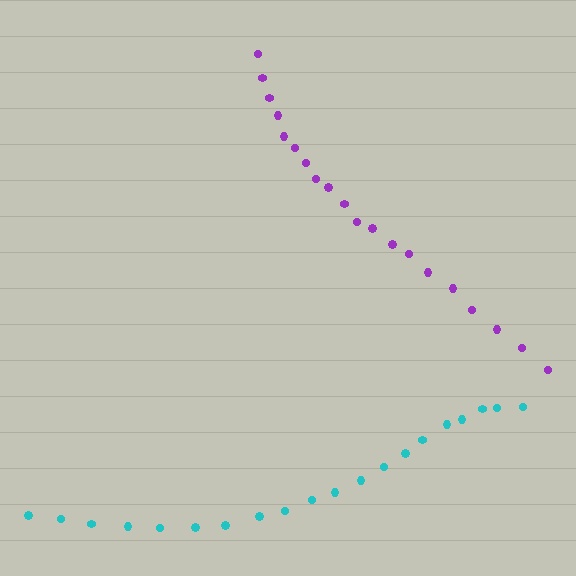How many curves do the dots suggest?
There are 2 distinct paths.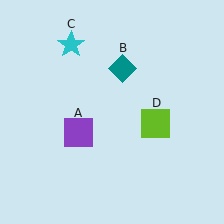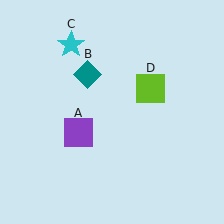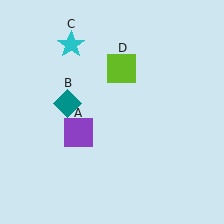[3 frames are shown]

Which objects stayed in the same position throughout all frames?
Purple square (object A) and cyan star (object C) remained stationary.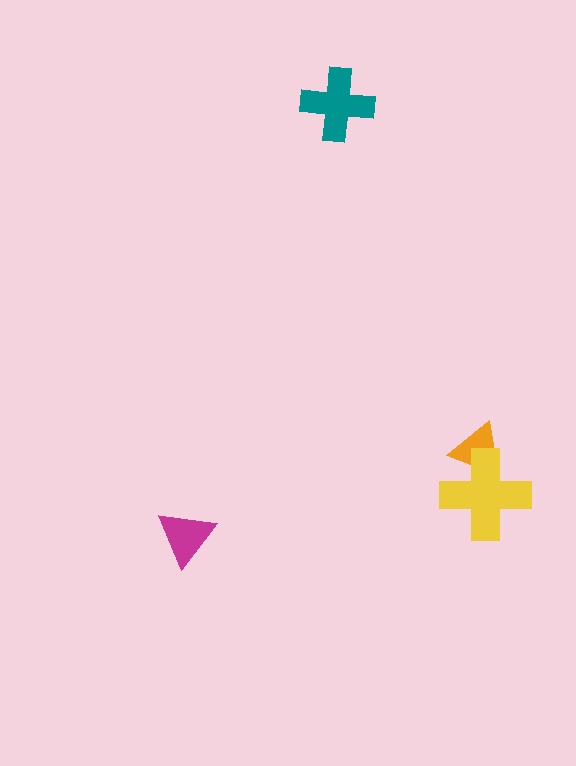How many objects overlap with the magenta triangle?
0 objects overlap with the magenta triangle.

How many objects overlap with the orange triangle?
1 object overlaps with the orange triangle.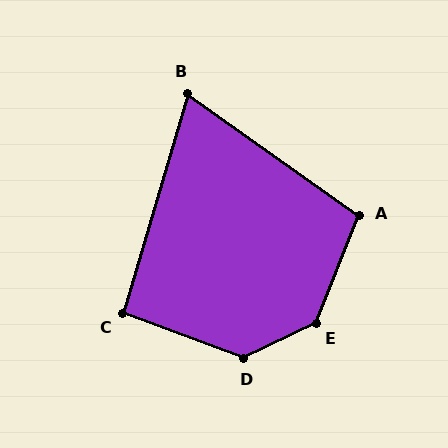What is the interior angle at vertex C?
Approximately 94 degrees (approximately right).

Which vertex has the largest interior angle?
E, at approximately 137 degrees.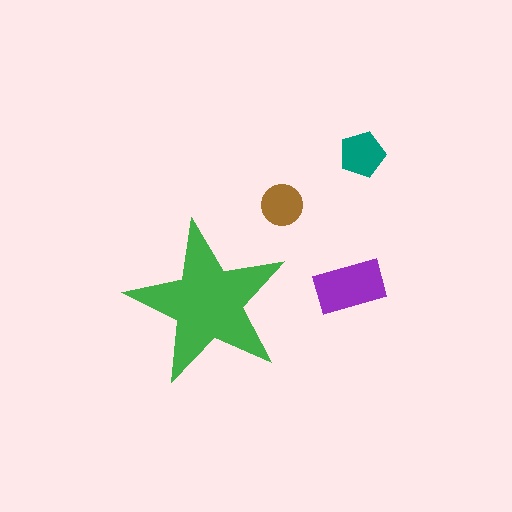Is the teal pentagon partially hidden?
No, the teal pentagon is fully visible.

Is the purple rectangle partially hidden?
No, the purple rectangle is fully visible.